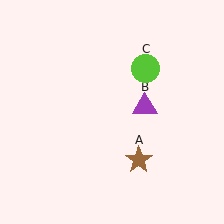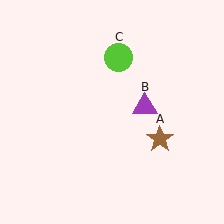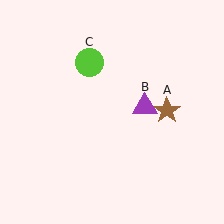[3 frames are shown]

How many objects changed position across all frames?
2 objects changed position: brown star (object A), lime circle (object C).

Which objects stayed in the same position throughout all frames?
Purple triangle (object B) remained stationary.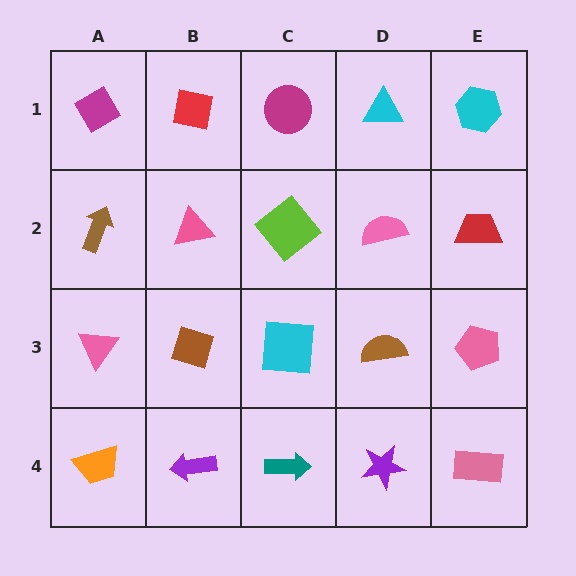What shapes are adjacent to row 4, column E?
A pink pentagon (row 3, column E), a purple star (row 4, column D).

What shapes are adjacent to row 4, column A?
A pink triangle (row 3, column A), a purple arrow (row 4, column B).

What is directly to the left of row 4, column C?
A purple arrow.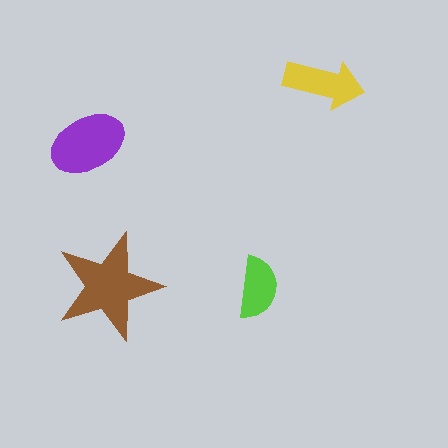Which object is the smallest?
The lime semicircle.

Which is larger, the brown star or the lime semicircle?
The brown star.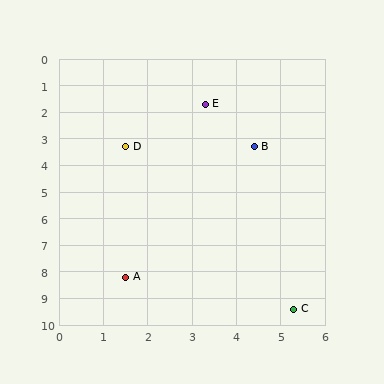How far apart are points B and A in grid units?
Points B and A are about 5.7 grid units apart.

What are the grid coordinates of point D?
Point D is at approximately (1.5, 3.3).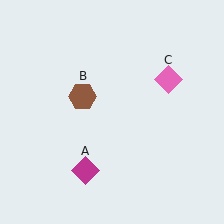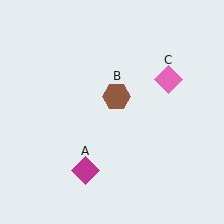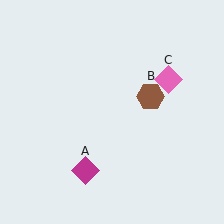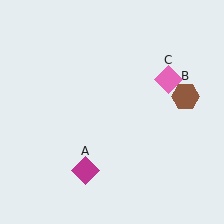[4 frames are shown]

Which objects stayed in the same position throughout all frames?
Magenta diamond (object A) and pink diamond (object C) remained stationary.